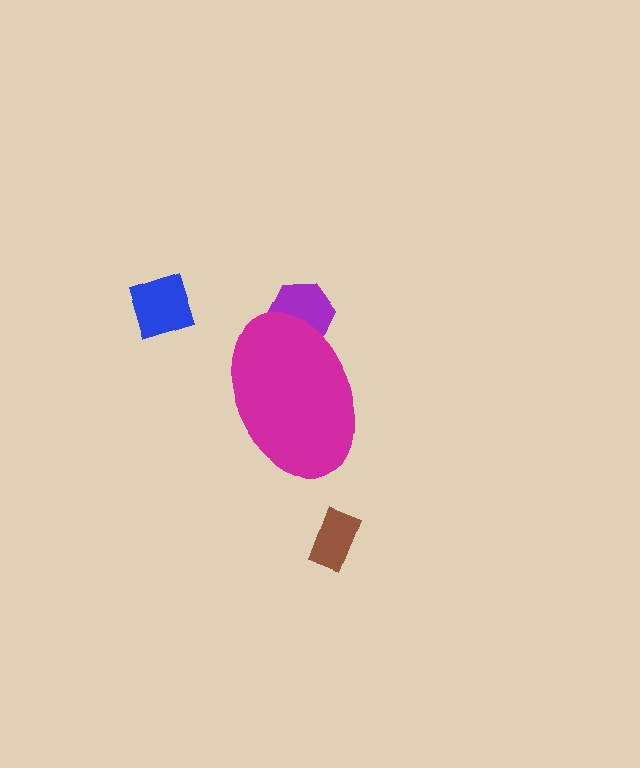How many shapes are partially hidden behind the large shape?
1 shape is partially hidden.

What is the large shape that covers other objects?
A magenta ellipse.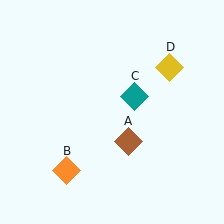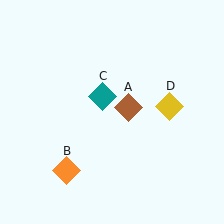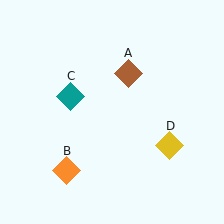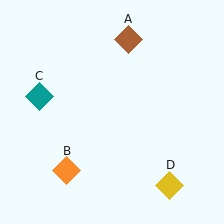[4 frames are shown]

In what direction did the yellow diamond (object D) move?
The yellow diamond (object D) moved down.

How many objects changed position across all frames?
3 objects changed position: brown diamond (object A), teal diamond (object C), yellow diamond (object D).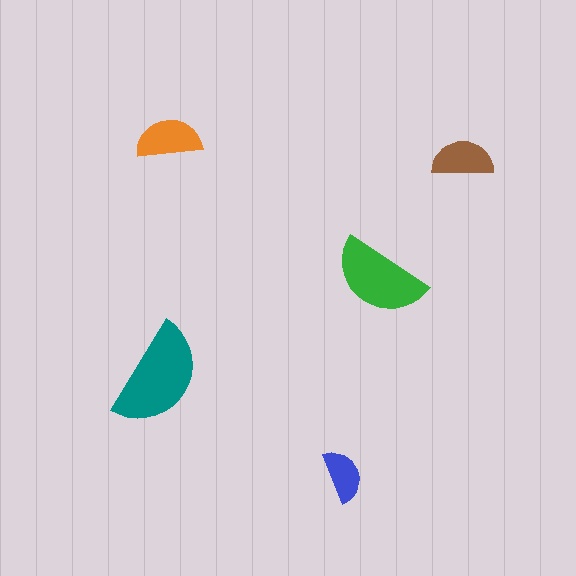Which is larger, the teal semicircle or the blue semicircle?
The teal one.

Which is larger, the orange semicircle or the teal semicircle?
The teal one.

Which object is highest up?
The orange semicircle is topmost.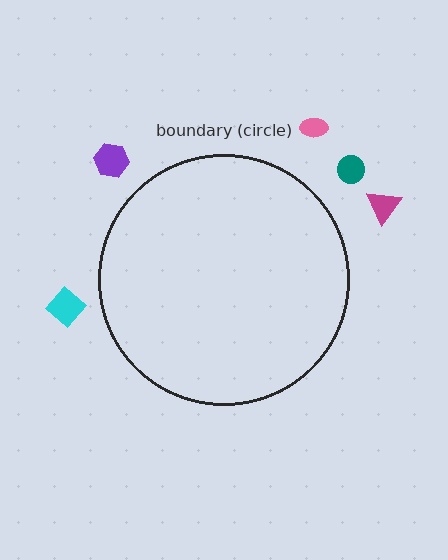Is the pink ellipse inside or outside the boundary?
Outside.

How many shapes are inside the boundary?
0 inside, 5 outside.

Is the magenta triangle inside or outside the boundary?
Outside.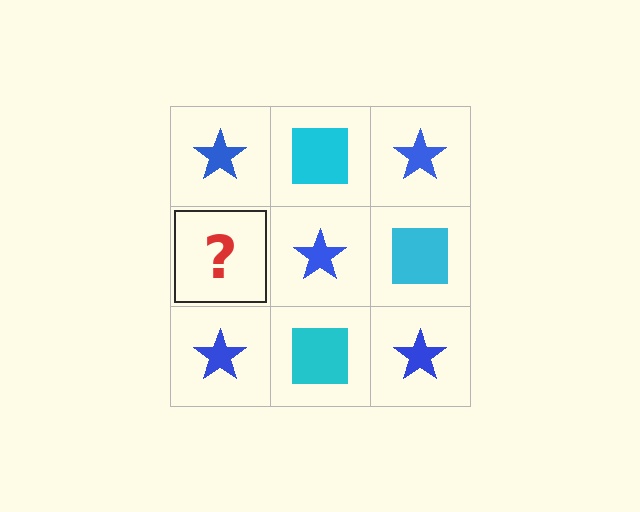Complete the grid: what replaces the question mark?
The question mark should be replaced with a cyan square.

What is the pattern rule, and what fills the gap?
The rule is that it alternates blue star and cyan square in a checkerboard pattern. The gap should be filled with a cyan square.